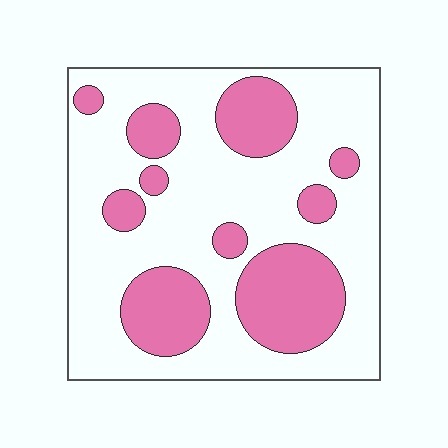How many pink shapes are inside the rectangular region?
10.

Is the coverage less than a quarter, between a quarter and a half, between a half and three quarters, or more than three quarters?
Between a quarter and a half.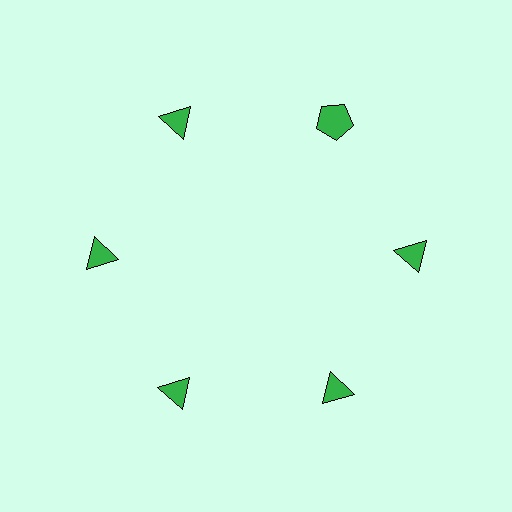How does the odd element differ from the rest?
It has a different shape: pentagon instead of triangle.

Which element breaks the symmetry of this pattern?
The green pentagon at roughly the 1 o'clock position breaks the symmetry. All other shapes are green triangles.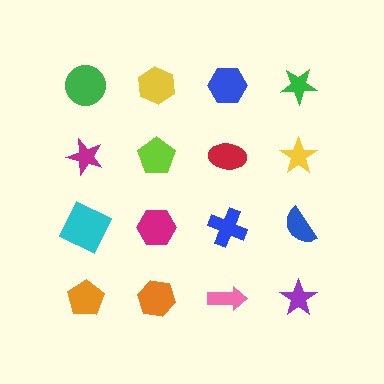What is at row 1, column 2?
A yellow hexagon.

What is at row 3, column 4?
A blue semicircle.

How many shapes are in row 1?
4 shapes.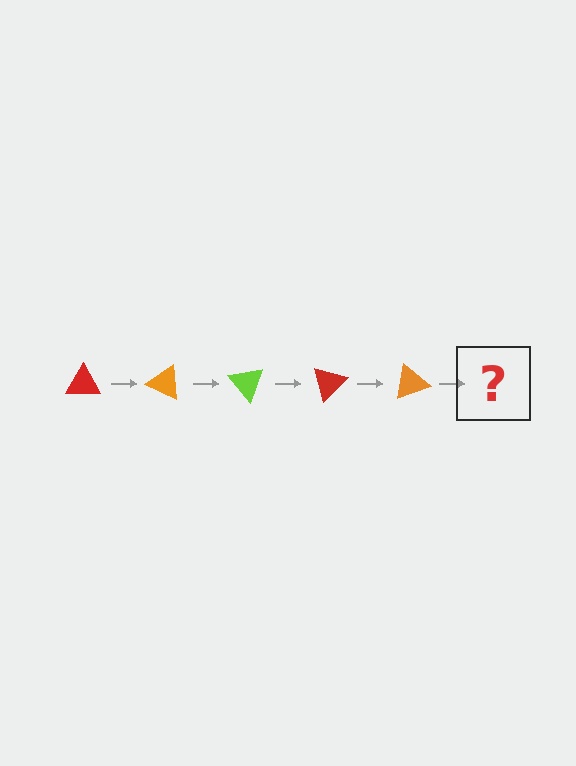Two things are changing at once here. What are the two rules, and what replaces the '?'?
The two rules are that it rotates 25 degrees each step and the color cycles through red, orange, and lime. The '?' should be a lime triangle, rotated 125 degrees from the start.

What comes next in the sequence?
The next element should be a lime triangle, rotated 125 degrees from the start.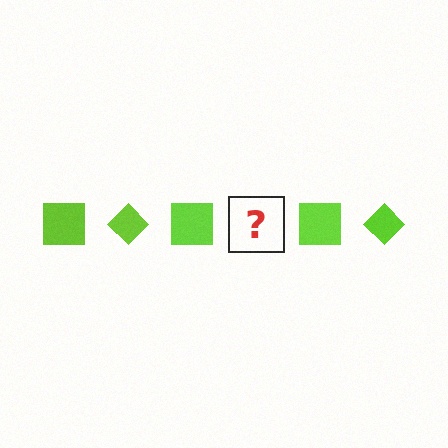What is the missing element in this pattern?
The missing element is a lime diamond.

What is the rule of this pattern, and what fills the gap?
The rule is that the pattern cycles through square, diamond shapes in lime. The gap should be filled with a lime diamond.